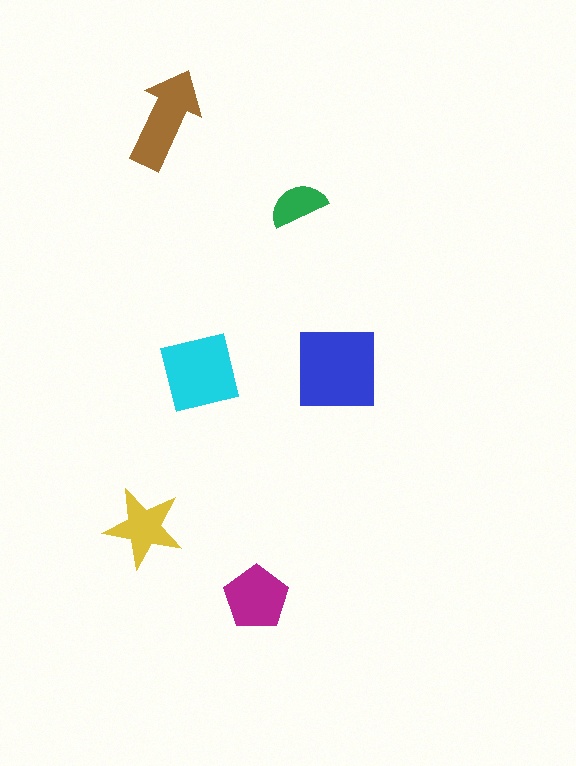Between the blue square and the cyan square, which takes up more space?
The blue square.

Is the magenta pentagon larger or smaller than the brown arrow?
Smaller.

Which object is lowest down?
The magenta pentagon is bottommost.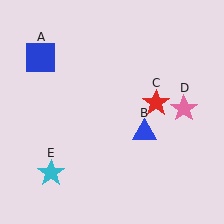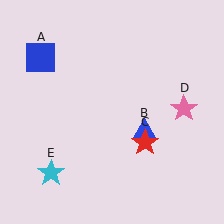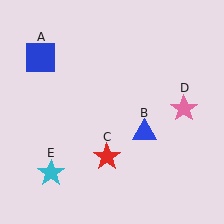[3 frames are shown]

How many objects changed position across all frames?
1 object changed position: red star (object C).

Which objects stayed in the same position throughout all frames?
Blue square (object A) and blue triangle (object B) and pink star (object D) and cyan star (object E) remained stationary.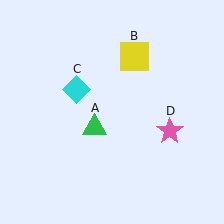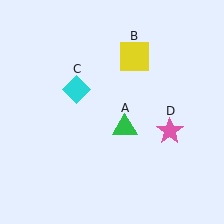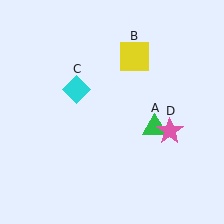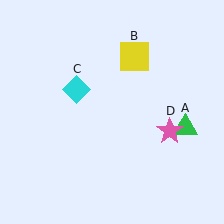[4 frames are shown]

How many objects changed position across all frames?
1 object changed position: green triangle (object A).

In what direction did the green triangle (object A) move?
The green triangle (object A) moved right.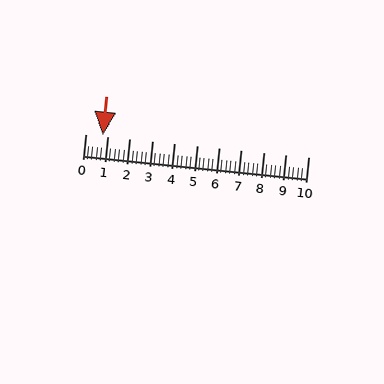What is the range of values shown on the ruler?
The ruler shows values from 0 to 10.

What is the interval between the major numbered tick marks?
The major tick marks are spaced 1 units apart.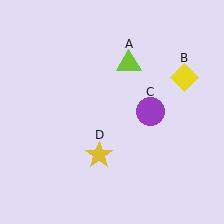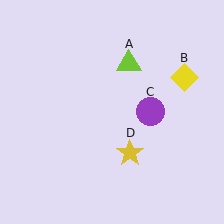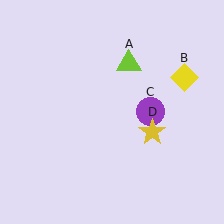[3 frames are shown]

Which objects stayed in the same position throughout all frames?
Lime triangle (object A) and yellow diamond (object B) and purple circle (object C) remained stationary.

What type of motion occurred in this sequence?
The yellow star (object D) rotated counterclockwise around the center of the scene.